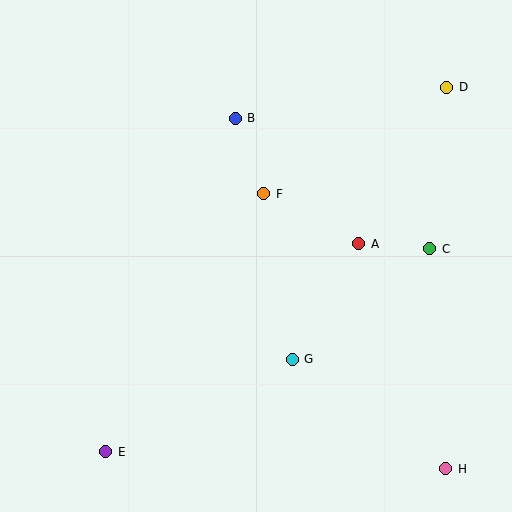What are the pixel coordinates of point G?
Point G is at (292, 359).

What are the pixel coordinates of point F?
Point F is at (264, 194).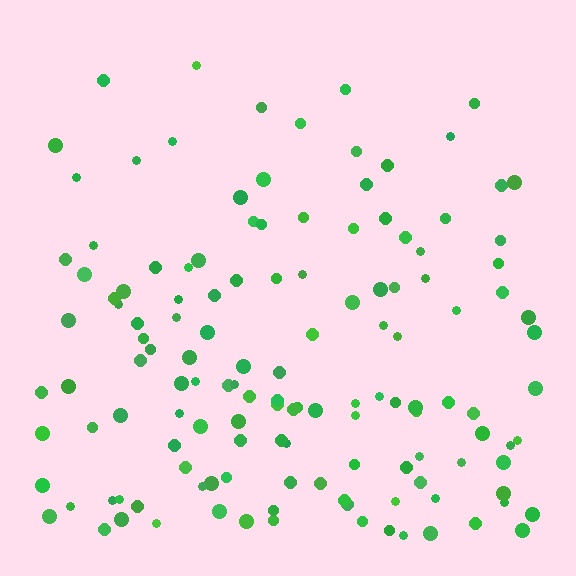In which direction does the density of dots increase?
From top to bottom, with the bottom side densest.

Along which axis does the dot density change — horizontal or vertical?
Vertical.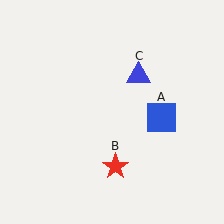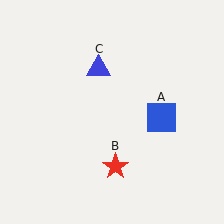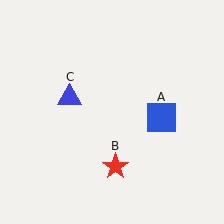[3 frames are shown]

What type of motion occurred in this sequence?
The blue triangle (object C) rotated counterclockwise around the center of the scene.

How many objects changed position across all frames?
1 object changed position: blue triangle (object C).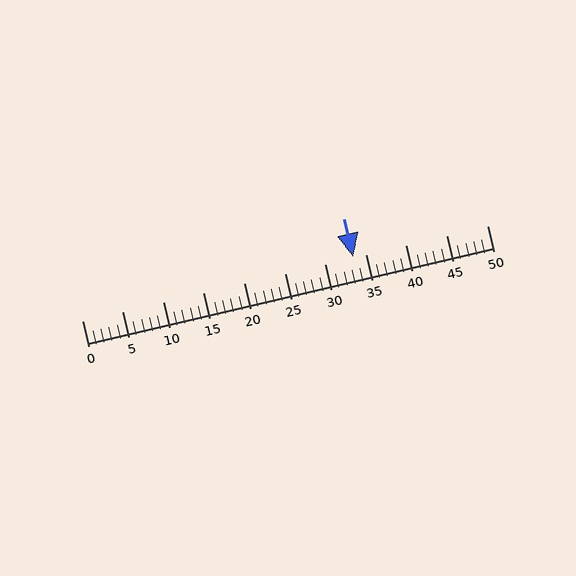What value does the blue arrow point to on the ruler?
The blue arrow points to approximately 34.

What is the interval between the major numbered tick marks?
The major tick marks are spaced 5 units apart.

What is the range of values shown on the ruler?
The ruler shows values from 0 to 50.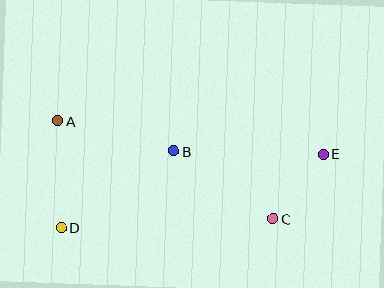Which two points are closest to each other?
Points C and E are closest to each other.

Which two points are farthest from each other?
Points D and E are farthest from each other.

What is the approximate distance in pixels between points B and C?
The distance between B and C is approximately 121 pixels.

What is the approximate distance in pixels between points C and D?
The distance between C and D is approximately 212 pixels.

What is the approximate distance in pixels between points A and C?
The distance between A and C is approximately 237 pixels.